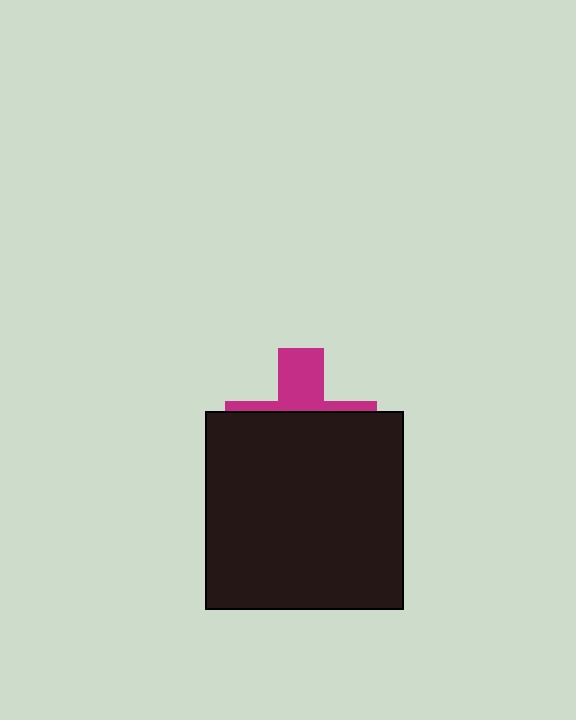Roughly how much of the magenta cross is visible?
A small part of it is visible (roughly 34%).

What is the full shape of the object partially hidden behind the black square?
The partially hidden object is a magenta cross.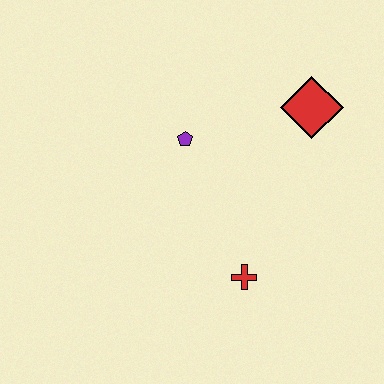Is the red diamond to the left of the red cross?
No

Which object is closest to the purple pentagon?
The red diamond is closest to the purple pentagon.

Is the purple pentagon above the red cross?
Yes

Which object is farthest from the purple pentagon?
The red cross is farthest from the purple pentagon.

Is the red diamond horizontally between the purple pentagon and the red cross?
No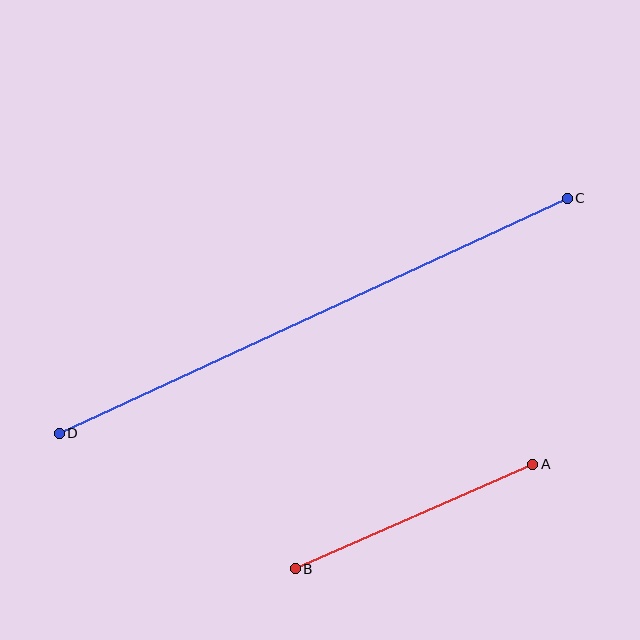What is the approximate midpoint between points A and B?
The midpoint is at approximately (414, 516) pixels.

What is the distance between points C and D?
The distance is approximately 560 pixels.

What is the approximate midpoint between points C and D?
The midpoint is at approximately (313, 316) pixels.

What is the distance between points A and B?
The distance is approximately 260 pixels.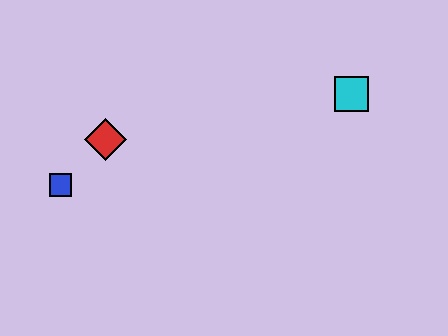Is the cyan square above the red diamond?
Yes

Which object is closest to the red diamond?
The blue square is closest to the red diamond.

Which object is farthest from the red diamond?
The cyan square is farthest from the red diamond.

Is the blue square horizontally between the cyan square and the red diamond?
No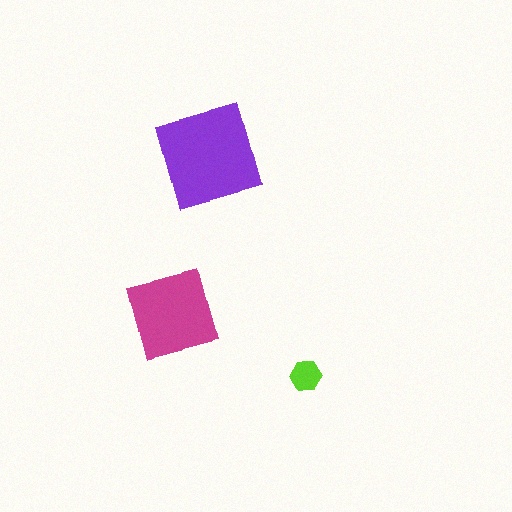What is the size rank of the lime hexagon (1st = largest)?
3rd.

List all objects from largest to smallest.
The purple diamond, the magenta square, the lime hexagon.